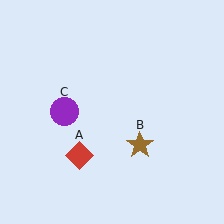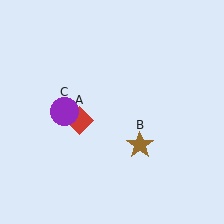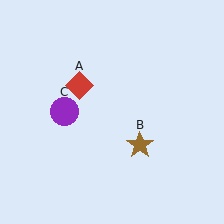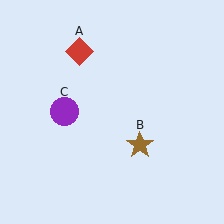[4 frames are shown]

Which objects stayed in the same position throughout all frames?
Brown star (object B) and purple circle (object C) remained stationary.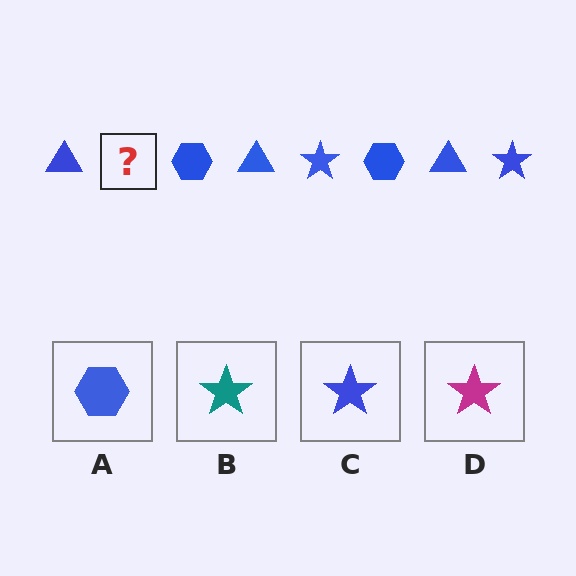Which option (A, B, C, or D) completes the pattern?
C.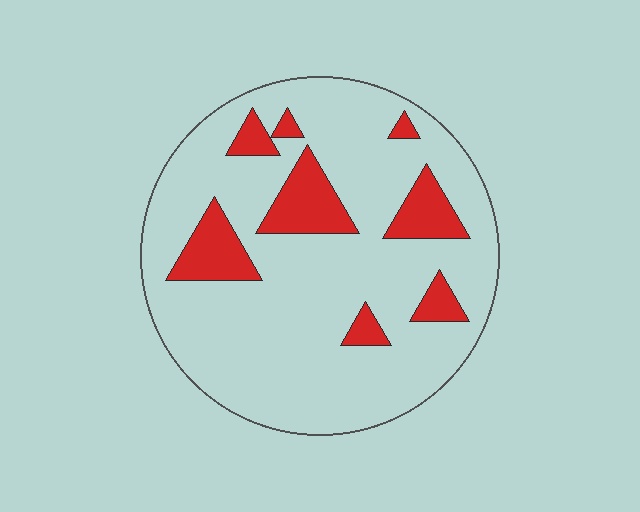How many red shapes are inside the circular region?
8.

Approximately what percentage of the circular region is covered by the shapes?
Approximately 15%.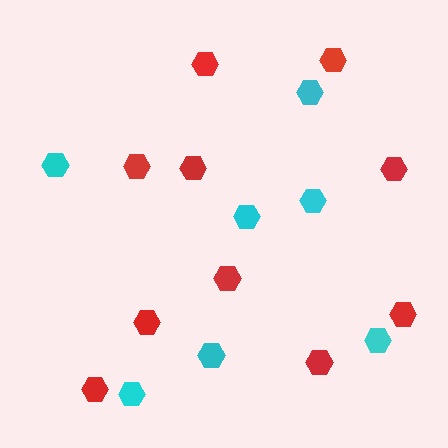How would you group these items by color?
There are 2 groups: one group of red hexagons (10) and one group of cyan hexagons (7).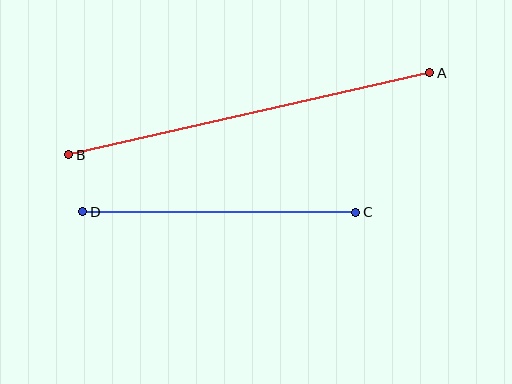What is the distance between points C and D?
The distance is approximately 273 pixels.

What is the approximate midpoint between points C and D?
The midpoint is at approximately (219, 212) pixels.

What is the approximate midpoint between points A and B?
The midpoint is at approximately (249, 114) pixels.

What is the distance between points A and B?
The distance is approximately 370 pixels.